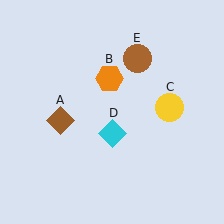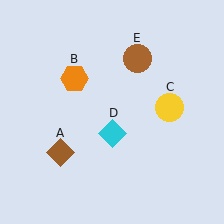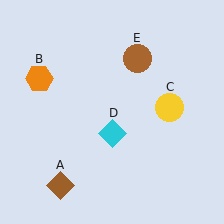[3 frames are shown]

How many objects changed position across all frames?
2 objects changed position: brown diamond (object A), orange hexagon (object B).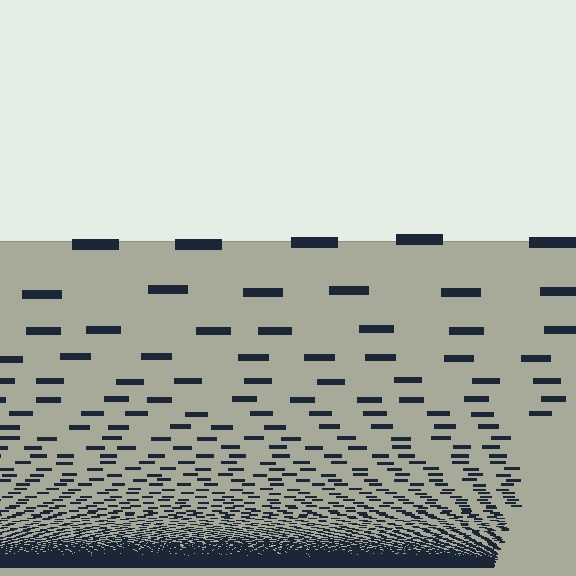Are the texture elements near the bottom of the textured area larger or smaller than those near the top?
Smaller. The gradient is inverted — elements near the bottom are smaller and denser.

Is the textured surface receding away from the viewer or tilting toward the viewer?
The surface appears to tilt toward the viewer. Texture elements get larger and sparser toward the top.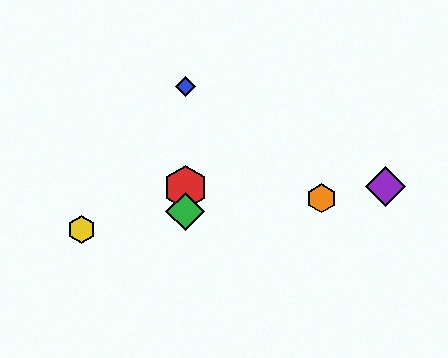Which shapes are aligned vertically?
The red hexagon, the blue diamond, the green diamond are aligned vertically.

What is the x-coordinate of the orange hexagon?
The orange hexagon is at x≈321.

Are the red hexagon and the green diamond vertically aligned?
Yes, both are at x≈185.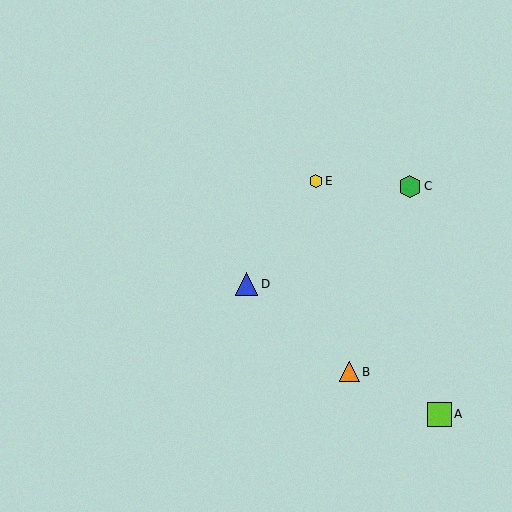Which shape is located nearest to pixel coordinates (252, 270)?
The blue triangle (labeled D) at (247, 284) is nearest to that location.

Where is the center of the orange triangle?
The center of the orange triangle is at (349, 372).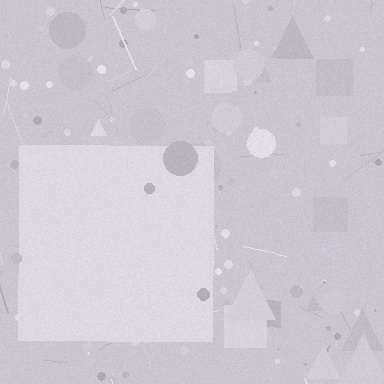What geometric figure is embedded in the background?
A square is embedded in the background.